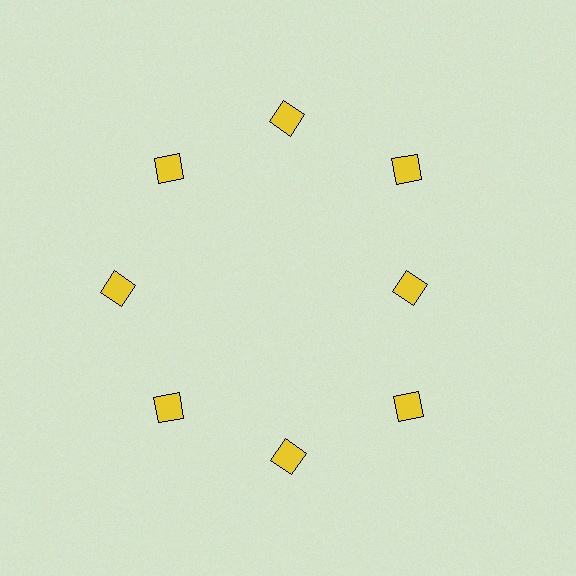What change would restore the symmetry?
The symmetry would be restored by moving it outward, back onto the ring so that all 8 diamonds sit at equal angles and equal distance from the center.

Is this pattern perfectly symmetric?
No. The 8 yellow diamonds are arranged in a ring, but one element near the 3 o'clock position is pulled inward toward the center, breaking the 8-fold rotational symmetry.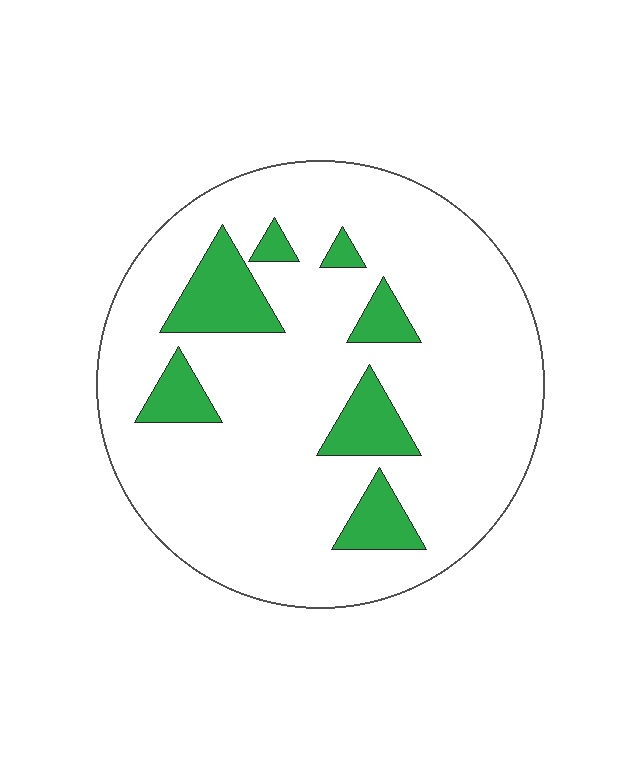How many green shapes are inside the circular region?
7.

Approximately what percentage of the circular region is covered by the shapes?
Approximately 15%.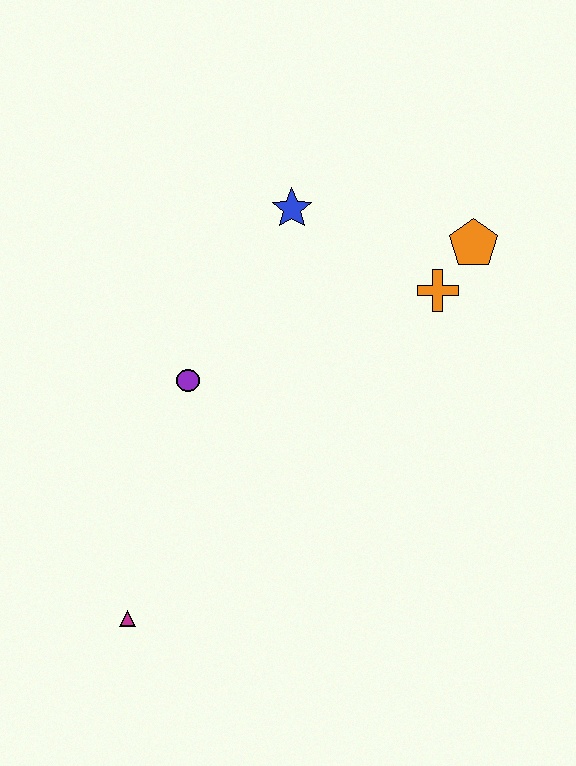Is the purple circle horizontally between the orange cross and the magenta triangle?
Yes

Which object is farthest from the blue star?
The magenta triangle is farthest from the blue star.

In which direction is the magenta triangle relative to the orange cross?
The magenta triangle is below the orange cross.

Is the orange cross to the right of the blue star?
Yes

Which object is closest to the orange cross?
The orange pentagon is closest to the orange cross.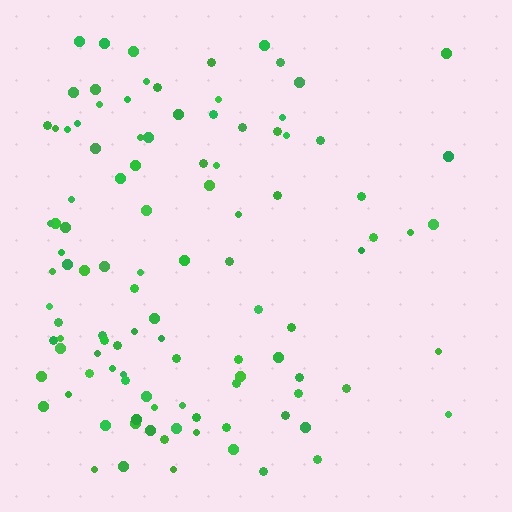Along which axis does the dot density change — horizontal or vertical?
Horizontal.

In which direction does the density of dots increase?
From right to left, with the left side densest.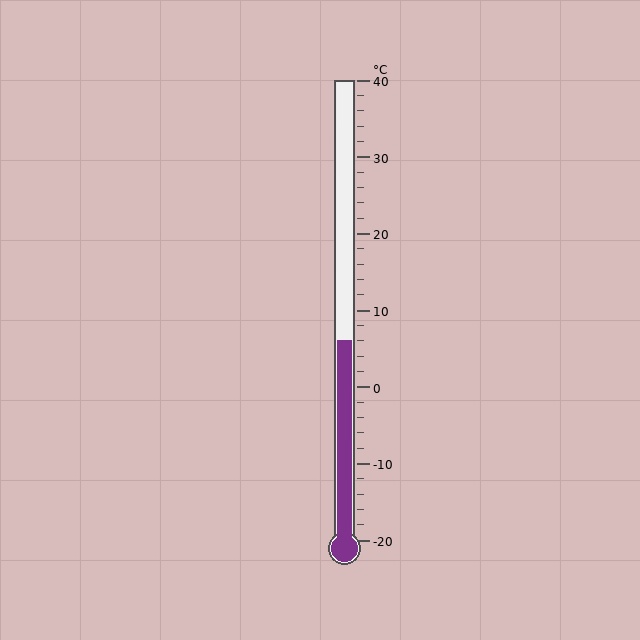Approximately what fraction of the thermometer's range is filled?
The thermometer is filled to approximately 45% of its range.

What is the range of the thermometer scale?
The thermometer scale ranges from -20°C to 40°C.